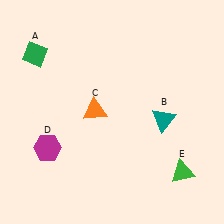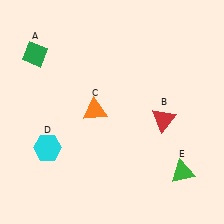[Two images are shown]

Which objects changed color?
B changed from teal to red. D changed from magenta to cyan.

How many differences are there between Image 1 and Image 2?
There are 2 differences between the two images.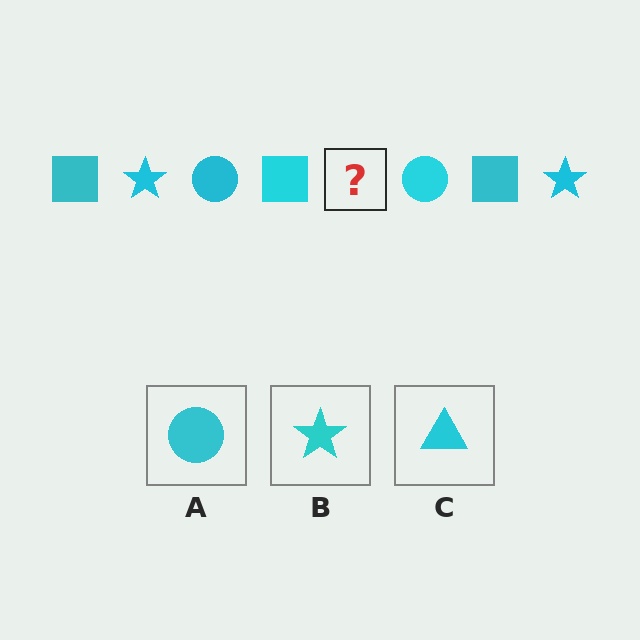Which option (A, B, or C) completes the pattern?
B.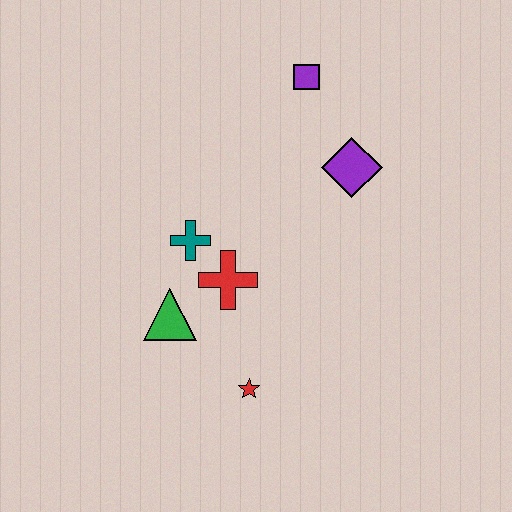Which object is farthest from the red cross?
The purple square is farthest from the red cross.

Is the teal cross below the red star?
No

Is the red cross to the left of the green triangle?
No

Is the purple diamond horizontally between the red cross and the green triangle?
No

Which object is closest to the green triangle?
The red cross is closest to the green triangle.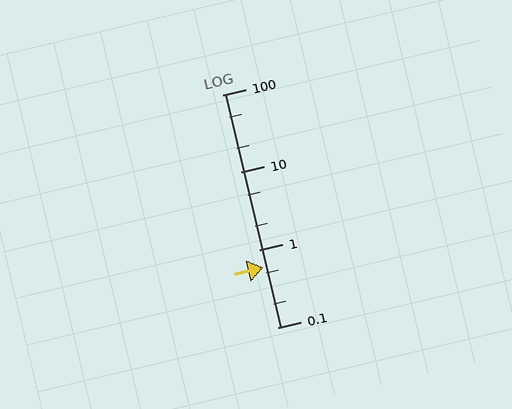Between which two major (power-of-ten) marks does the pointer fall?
The pointer is between 0.1 and 1.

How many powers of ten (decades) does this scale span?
The scale spans 3 decades, from 0.1 to 100.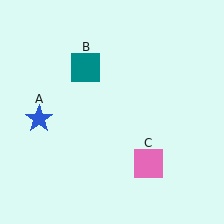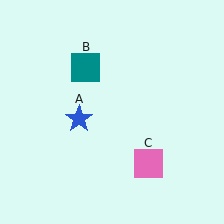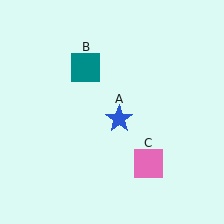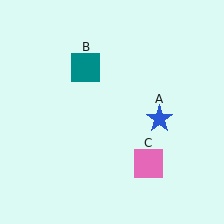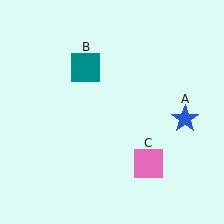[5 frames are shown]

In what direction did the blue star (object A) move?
The blue star (object A) moved right.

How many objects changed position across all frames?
1 object changed position: blue star (object A).